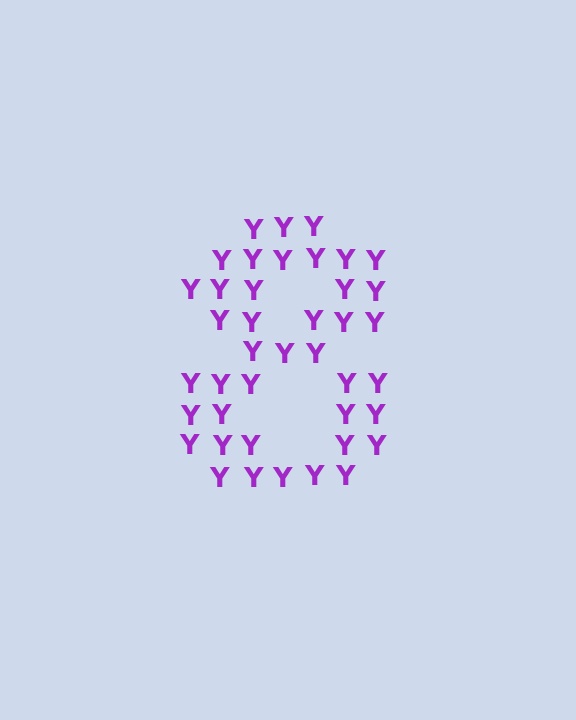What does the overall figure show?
The overall figure shows the digit 8.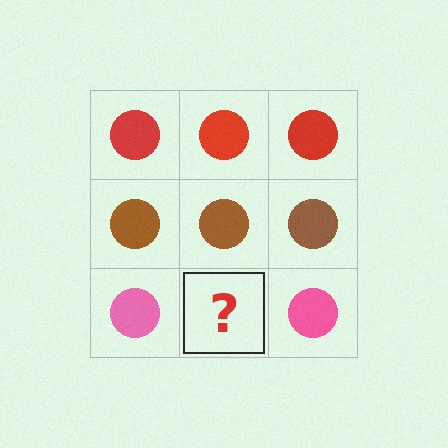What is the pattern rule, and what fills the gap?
The rule is that each row has a consistent color. The gap should be filled with a pink circle.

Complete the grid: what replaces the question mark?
The question mark should be replaced with a pink circle.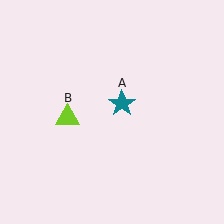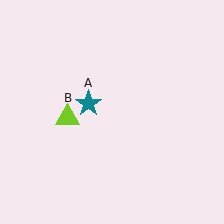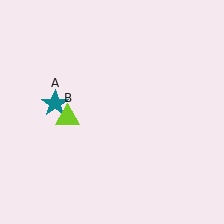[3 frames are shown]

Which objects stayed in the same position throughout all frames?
Lime triangle (object B) remained stationary.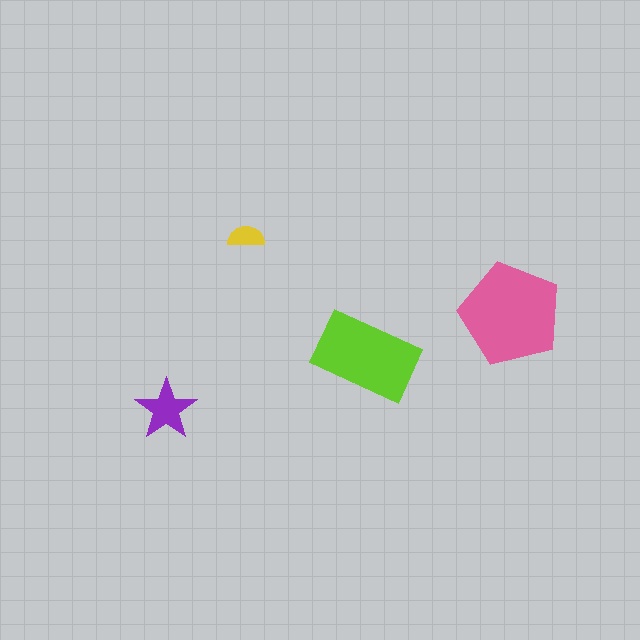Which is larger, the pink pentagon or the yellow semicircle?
The pink pentagon.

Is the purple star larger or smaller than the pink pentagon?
Smaller.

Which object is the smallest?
The yellow semicircle.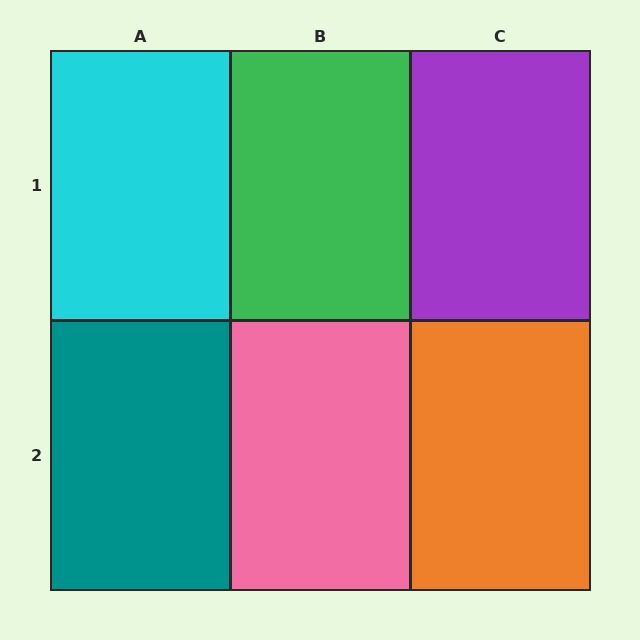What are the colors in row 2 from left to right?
Teal, pink, orange.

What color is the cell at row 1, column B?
Green.